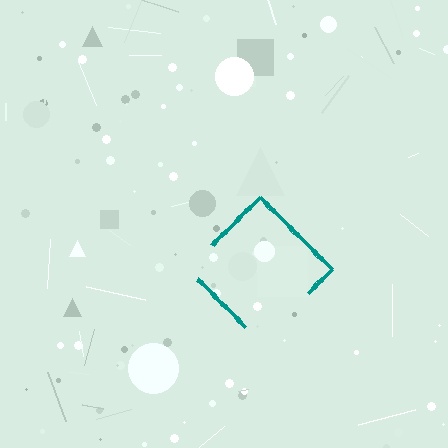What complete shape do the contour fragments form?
The contour fragments form a diamond.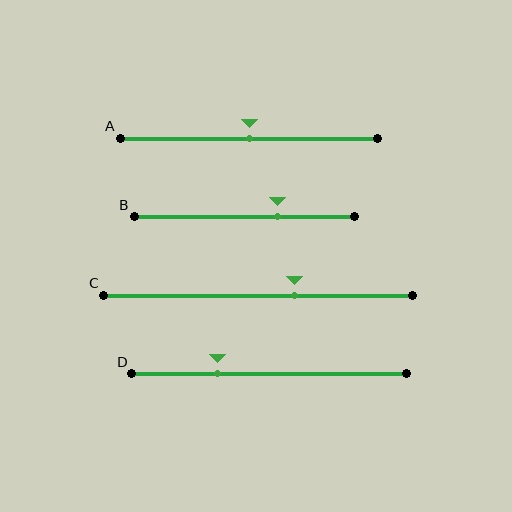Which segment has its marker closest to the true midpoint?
Segment A has its marker closest to the true midpoint.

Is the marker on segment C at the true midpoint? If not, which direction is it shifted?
No, the marker on segment C is shifted to the right by about 12% of the segment length.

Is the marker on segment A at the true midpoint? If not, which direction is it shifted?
Yes, the marker on segment A is at the true midpoint.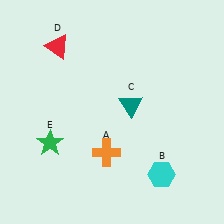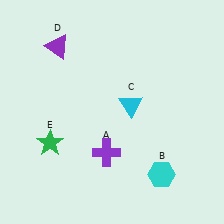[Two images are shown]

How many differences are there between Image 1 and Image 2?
There are 3 differences between the two images.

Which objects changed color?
A changed from orange to purple. C changed from teal to cyan. D changed from red to purple.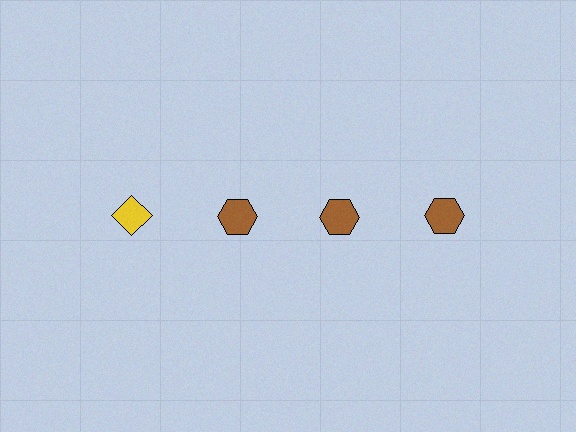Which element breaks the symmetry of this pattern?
The yellow diamond in the top row, leftmost column breaks the symmetry. All other shapes are brown hexagons.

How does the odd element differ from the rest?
It differs in both color (yellow instead of brown) and shape (diamond instead of hexagon).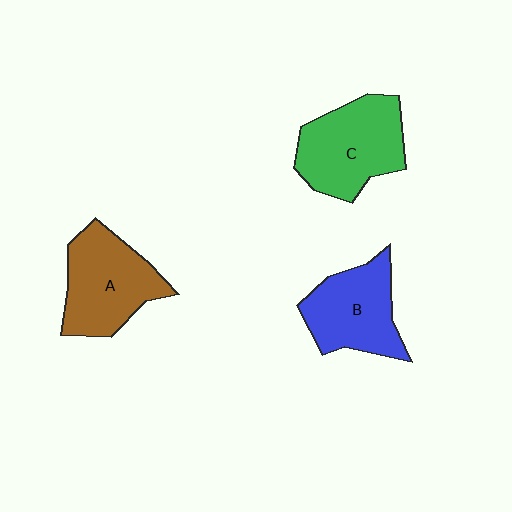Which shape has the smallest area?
Shape B (blue).